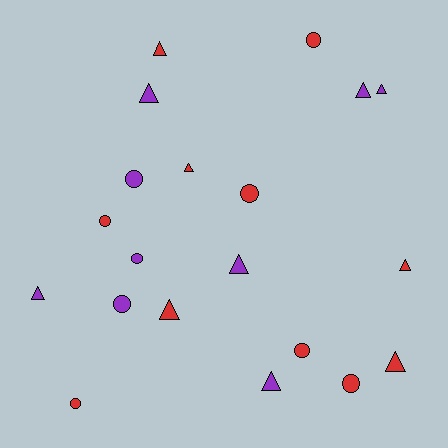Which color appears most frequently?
Red, with 11 objects.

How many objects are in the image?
There are 20 objects.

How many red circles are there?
There are 6 red circles.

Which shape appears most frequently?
Triangle, with 11 objects.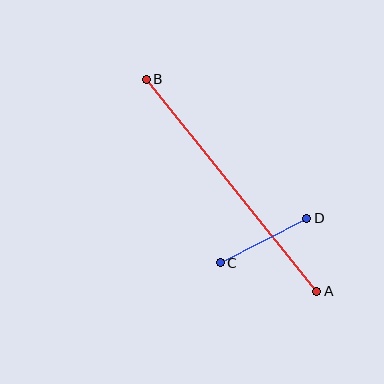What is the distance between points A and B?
The distance is approximately 272 pixels.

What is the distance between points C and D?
The distance is approximately 97 pixels.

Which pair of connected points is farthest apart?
Points A and B are farthest apart.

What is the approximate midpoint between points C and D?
The midpoint is at approximately (264, 240) pixels.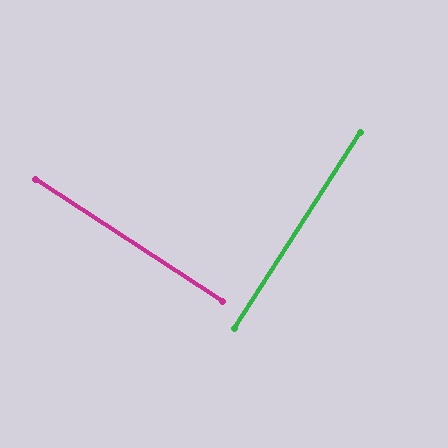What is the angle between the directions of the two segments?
Approximately 89 degrees.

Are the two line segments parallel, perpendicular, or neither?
Perpendicular — they meet at approximately 89°.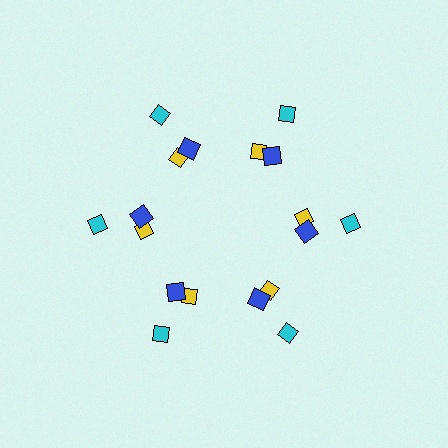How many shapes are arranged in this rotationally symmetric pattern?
There are 18 shapes, arranged in 6 groups of 3.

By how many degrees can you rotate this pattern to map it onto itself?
The pattern maps onto itself every 60 degrees of rotation.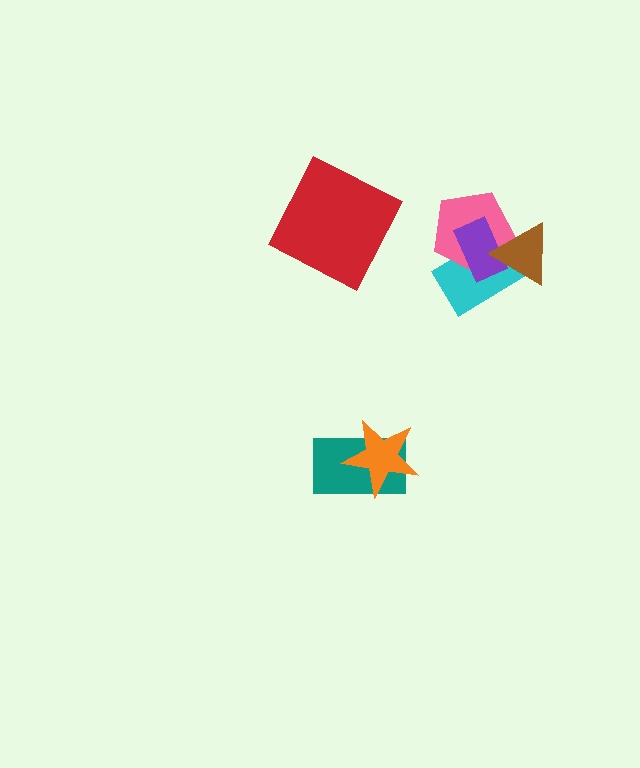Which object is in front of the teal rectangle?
The orange star is in front of the teal rectangle.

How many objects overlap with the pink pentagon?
3 objects overlap with the pink pentagon.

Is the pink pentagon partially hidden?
Yes, it is partially covered by another shape.